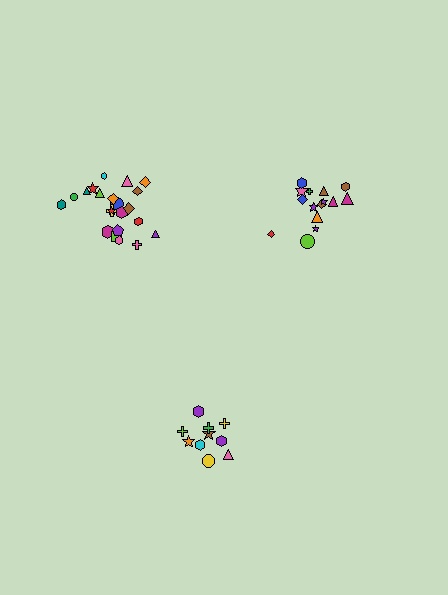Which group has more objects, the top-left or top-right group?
The top-left group.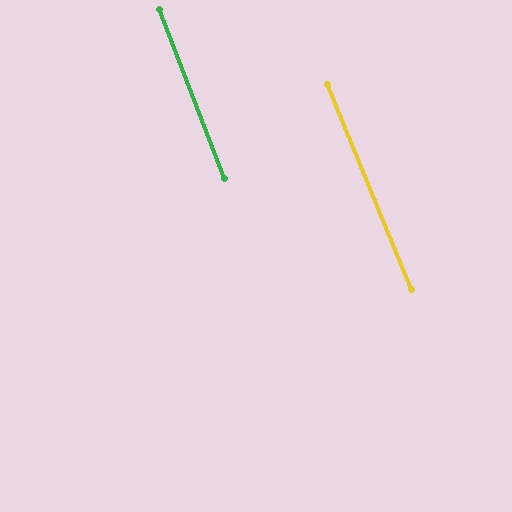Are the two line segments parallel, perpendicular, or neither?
Parallel — their directions differ by only 1.3°.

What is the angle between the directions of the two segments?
Approximately 1 degree.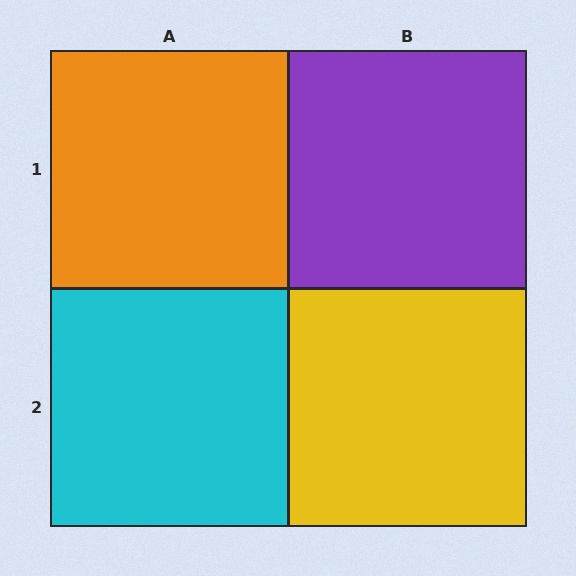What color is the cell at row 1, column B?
Purple.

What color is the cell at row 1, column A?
Orange.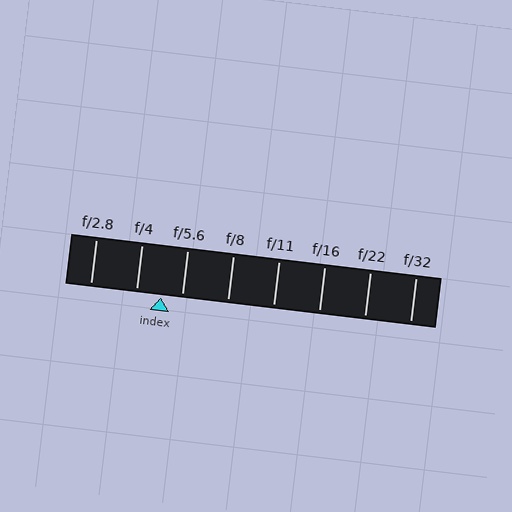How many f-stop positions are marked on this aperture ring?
There are 8 f-stop positions marked.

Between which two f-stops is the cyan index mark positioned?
The index mark is between f/4 and f/5.6.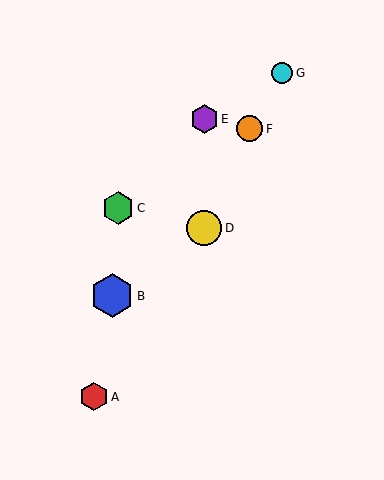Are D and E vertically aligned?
Yes, both are at x≈204.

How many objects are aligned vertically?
2 objects (D, E) are aligned vertically.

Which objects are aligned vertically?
Objects D, E are aligned vertically.